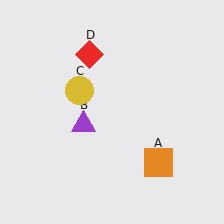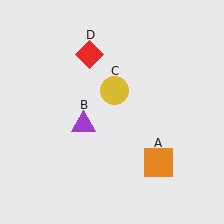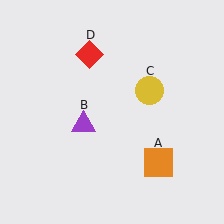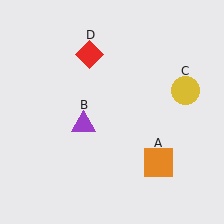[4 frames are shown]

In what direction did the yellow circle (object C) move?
The yellow circle (object C) moved right.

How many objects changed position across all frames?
1 object changed position: yellow circle (object C).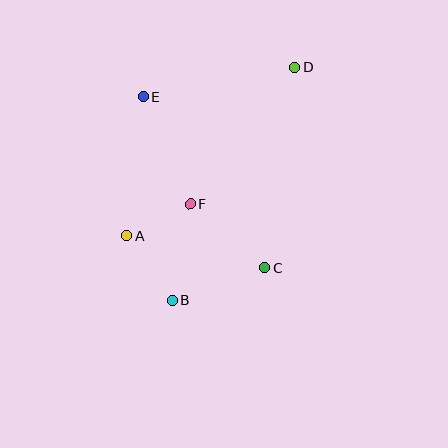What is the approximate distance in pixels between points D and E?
The distance between D and E is approximately 154 pixels.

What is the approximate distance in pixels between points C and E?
The distance between C and E is approximately 210 pixels.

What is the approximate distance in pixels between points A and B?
The distance between A and B is approximately 79 pixels.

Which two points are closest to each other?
Points A and F are closest to each other.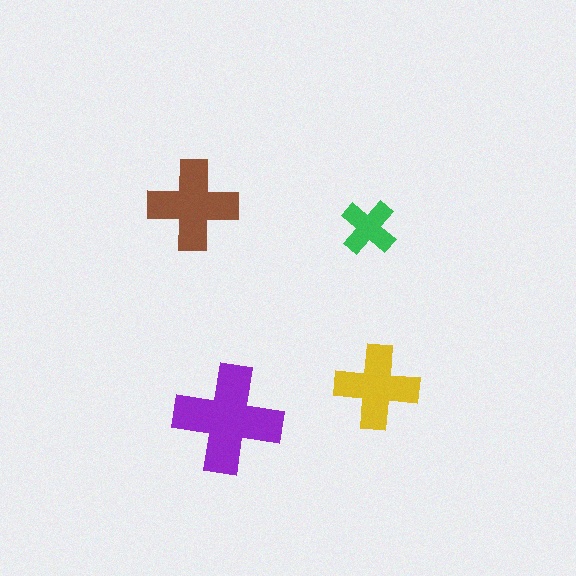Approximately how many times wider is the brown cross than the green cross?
About 1.5 times wider.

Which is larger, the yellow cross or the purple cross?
The purple one.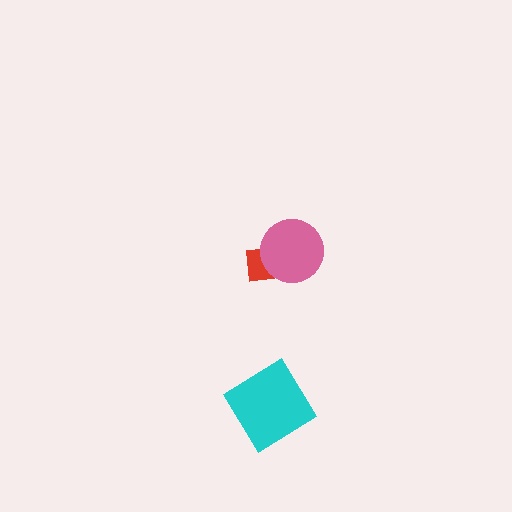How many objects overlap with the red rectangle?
1 object overlaps with the red rectangle.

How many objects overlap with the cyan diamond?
0 objects overlap with the cyan diamond.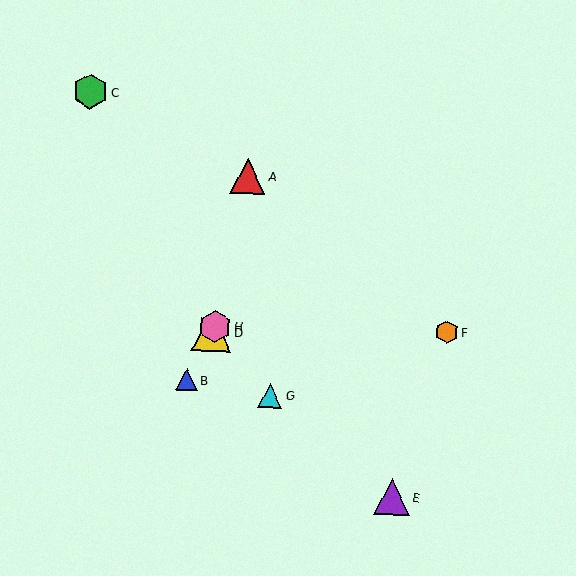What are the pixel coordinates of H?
Object H is at (215, 326).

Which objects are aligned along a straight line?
Objects B, D, H are aligned along a straight line.